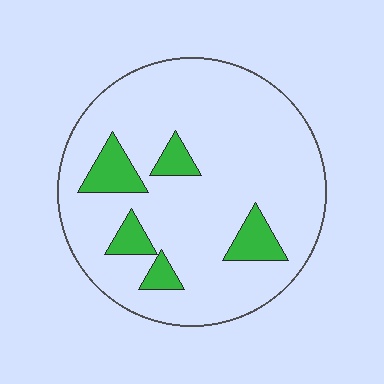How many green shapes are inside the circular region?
5.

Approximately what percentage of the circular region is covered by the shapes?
Approximately 15%.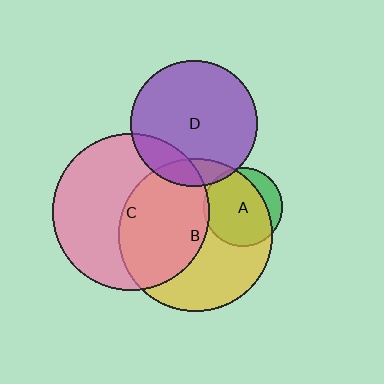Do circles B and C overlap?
Yes.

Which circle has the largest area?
Circle C (pink).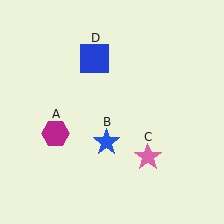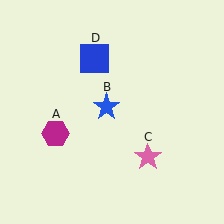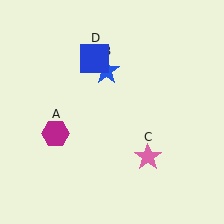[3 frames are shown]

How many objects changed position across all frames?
1 object changed position: blue star (object B).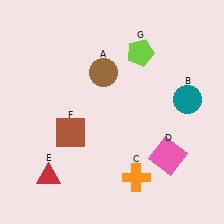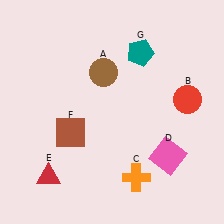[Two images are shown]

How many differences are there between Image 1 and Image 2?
There are 2 differences between the two images.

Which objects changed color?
B changed from teal to red. G changed from lime to teal.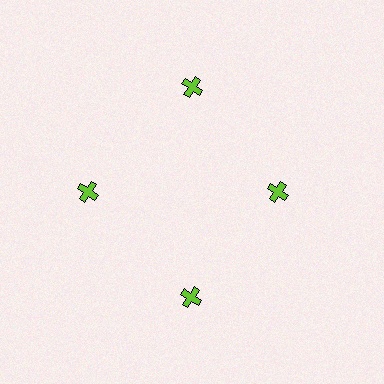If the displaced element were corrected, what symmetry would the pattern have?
It would have 4-fold rotational symmetry — the pattern would map onto itself every 90 degrees.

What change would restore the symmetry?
The symmetry would be restored by moving it outward, back onto the ring so that all 4 crosses sit at equal angles and equal distance from the center.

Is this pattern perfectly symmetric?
No. The 4 lime crosses are arranged in a ring, but one element near the 3 o'clock position is pulled inward toward the center, breaking the 4-fold rotational symmetry.